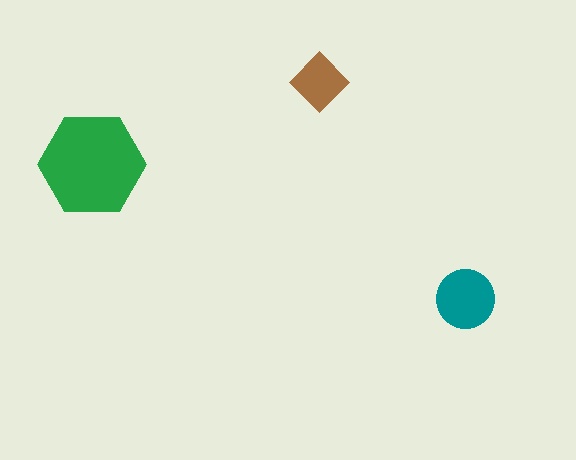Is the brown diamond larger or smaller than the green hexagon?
Smaller.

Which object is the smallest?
The brown diamond.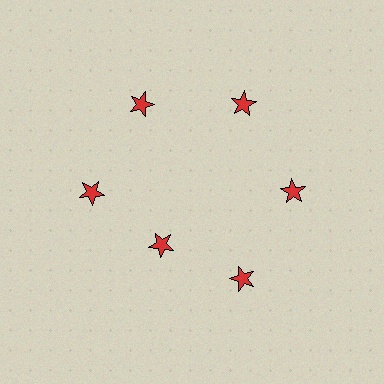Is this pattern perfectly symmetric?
No. The 6 red stars are arranged in a ring, but one element near the 7 o'clock position is pulled inward toward the center, breaking the 6-fold rotational symmetry.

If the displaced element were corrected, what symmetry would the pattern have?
It would have 6-fold rotational symmetry — the pattern would map onto itself every 60 degrees.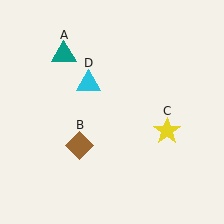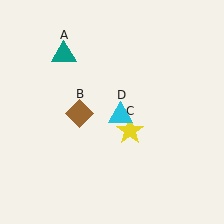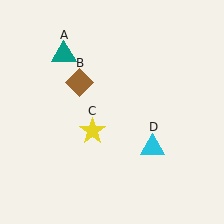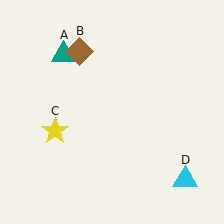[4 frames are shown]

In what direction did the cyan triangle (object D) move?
The cyan triangle (object D) moved down and to the right.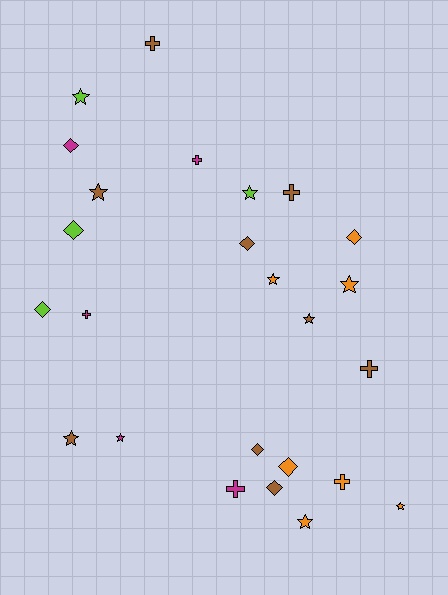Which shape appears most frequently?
Star, with 10 objects.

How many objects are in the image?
There are 25 objects.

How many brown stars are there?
There are 3 brown stars.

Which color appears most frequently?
Brown, with 9 objects.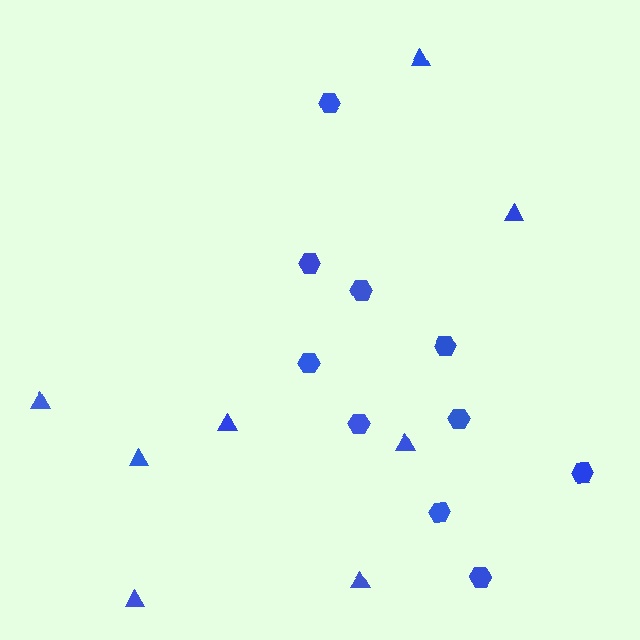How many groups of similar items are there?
There are 2 groups: one group of triangles (8) and one group of hexagons (10).